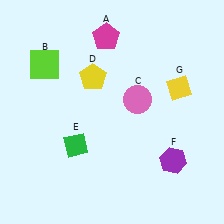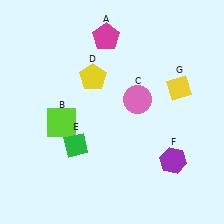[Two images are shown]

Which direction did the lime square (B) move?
The lime square (B) moved down.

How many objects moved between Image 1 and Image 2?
1 object moved between the two images.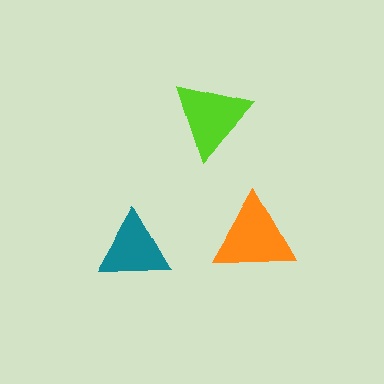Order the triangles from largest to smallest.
the orange one, the lime one, the teal one.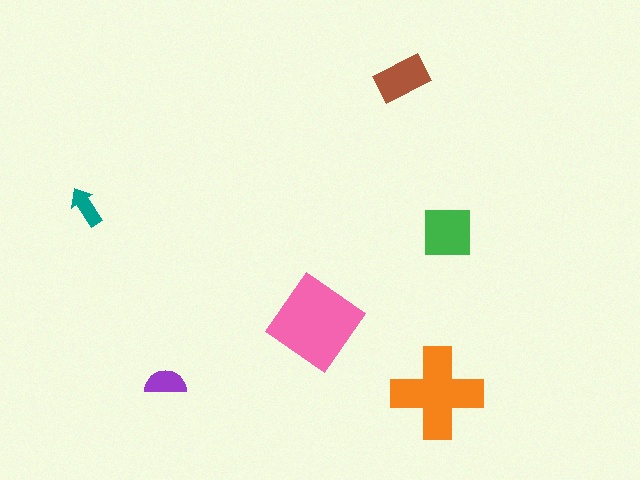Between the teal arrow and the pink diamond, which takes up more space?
The pink diamond.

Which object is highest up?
The brown rectangle is topmost.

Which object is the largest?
The pink diamond.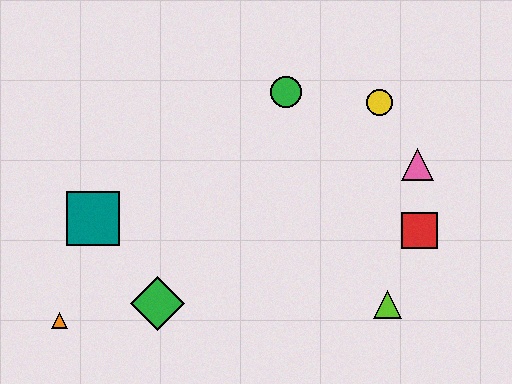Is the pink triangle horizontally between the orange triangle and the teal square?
No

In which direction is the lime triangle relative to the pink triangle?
The lime triangle is below the pink triangle.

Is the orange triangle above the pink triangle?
No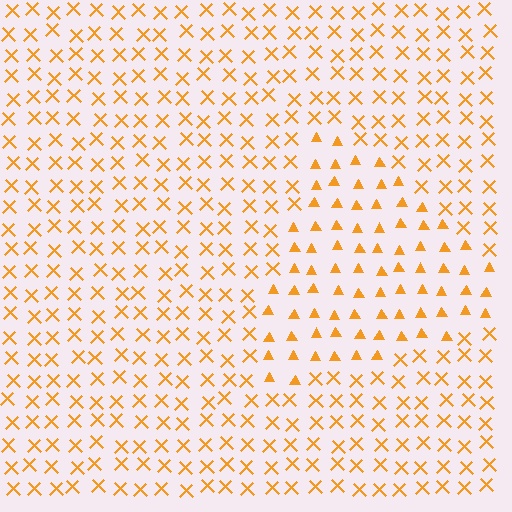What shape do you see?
I see a triangle.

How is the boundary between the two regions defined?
The boundary is defined by a change in element shape: triangles inside vs. X marks outside. All elements share the same color and spacing.